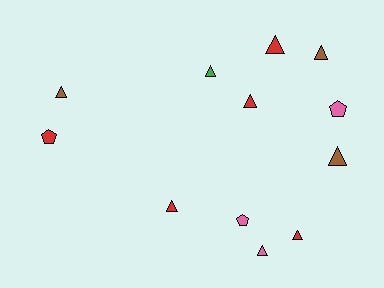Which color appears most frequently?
Red, with 5 objects.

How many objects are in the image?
There are 12 objects.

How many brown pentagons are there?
There are no brown pentagons.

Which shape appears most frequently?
Triangle, with 9 objects.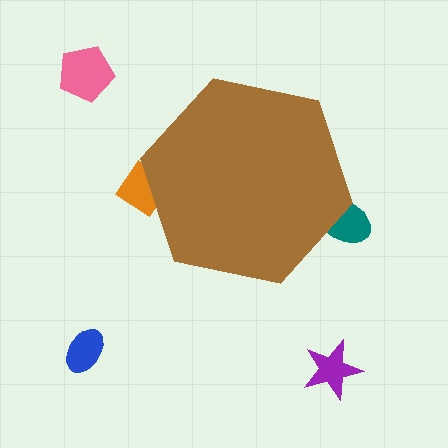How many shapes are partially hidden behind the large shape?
2 shapes are partially hidden.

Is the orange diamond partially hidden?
Yes, the orange diamond is partially hidden behind the brown hexagon.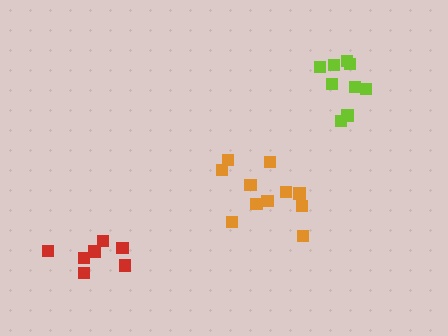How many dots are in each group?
Group 1: 7 dots, Group 2: 11 dots, Group 3: 9 dots (27 total).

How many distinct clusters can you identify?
There are 3 distinct clusters.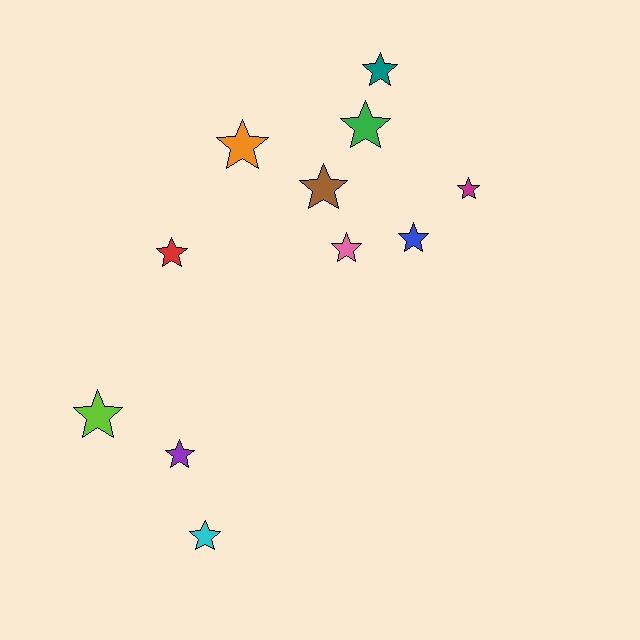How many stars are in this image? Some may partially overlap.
There are 11 stars.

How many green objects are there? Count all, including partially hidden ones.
There is 1 green object.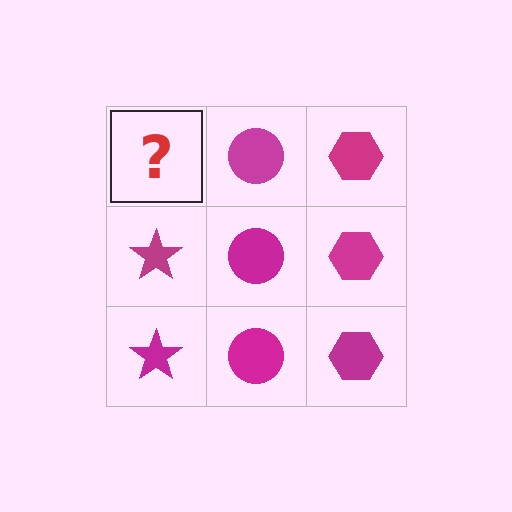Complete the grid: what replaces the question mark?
The question mark should be replaced with a magenta star.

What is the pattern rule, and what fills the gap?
The rule is that each column has a consistent shape. The gap should be filled with a magenta star.